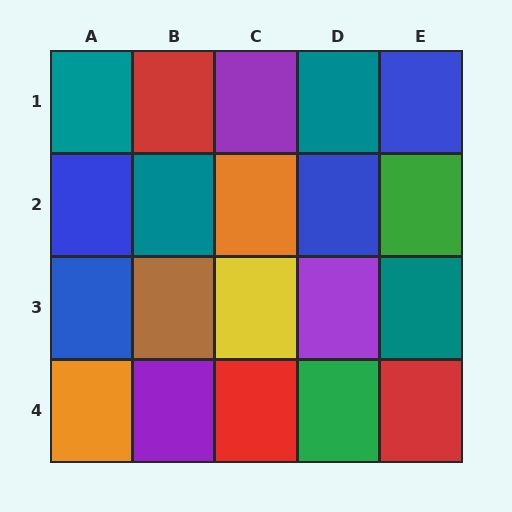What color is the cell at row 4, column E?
Red.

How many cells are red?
3 cells are red.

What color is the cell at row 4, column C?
Red.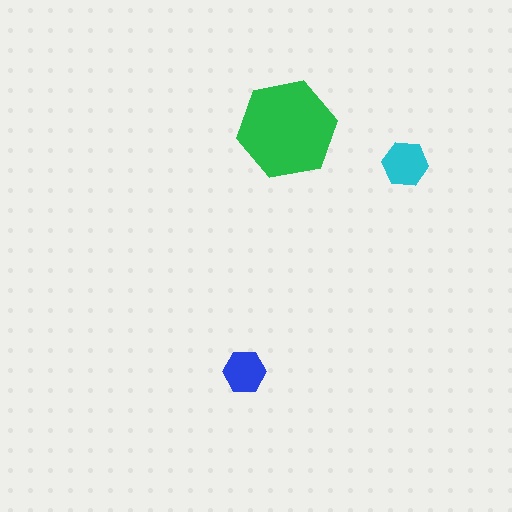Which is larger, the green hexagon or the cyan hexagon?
The green one.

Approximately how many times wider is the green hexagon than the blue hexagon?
About 2.5 times wider.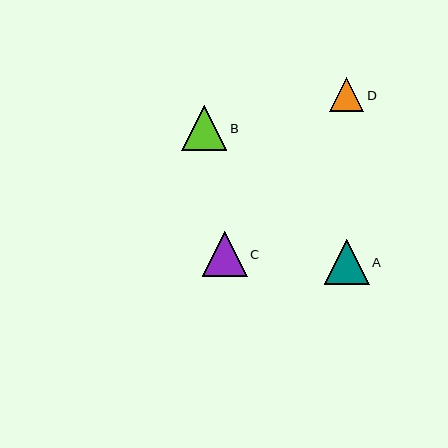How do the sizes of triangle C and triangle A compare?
Triangle C and triangle A are approximately the same size.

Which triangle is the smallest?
Triangle D is the smallest with a size of approximately 34 pixels.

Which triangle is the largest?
Triangle C is the largest with a size of approximately 45 pixels.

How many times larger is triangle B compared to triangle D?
Triangle B is approximately 1.3 times the size of triangle D.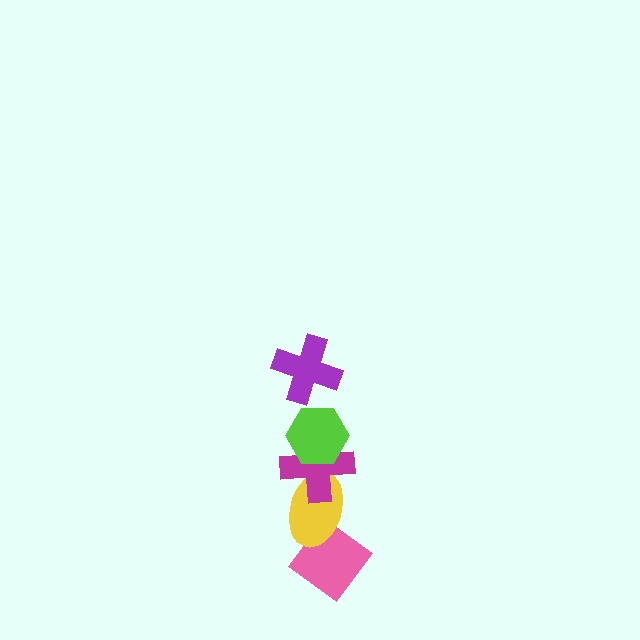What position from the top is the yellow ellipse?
The yellow ellipse is 4th from the top.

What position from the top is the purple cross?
The purple cross is 1st from the top.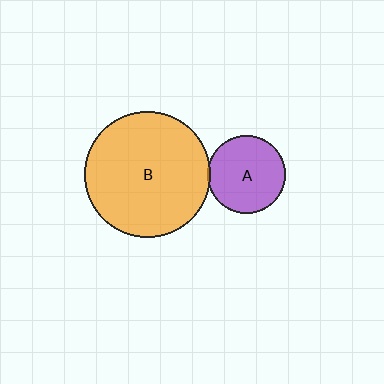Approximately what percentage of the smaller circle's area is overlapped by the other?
Approximately 5%.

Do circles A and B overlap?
Yes.